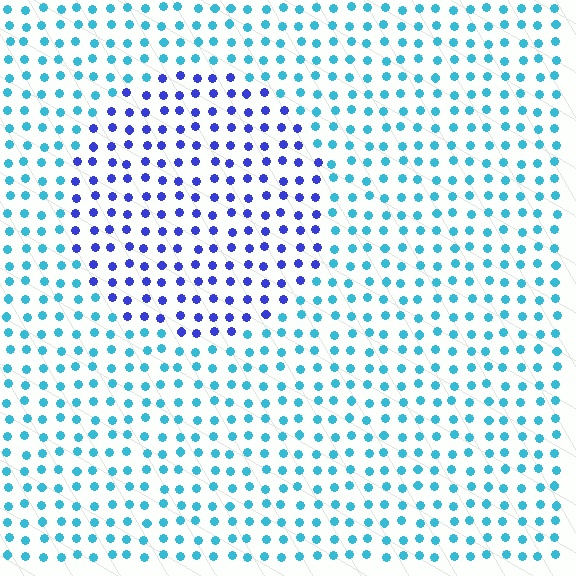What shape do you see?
I see a circle.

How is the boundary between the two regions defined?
The boundary is defined purely by a slight shift in hue (about 48 degrees). Spacing, size, and orientation are identical on both sides.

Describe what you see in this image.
The image is filled with small cyan elements in a uniform arrangement. A circle-shaped region is visible where the elements are tinted to a slightly different hue, forming a subtle color boundary.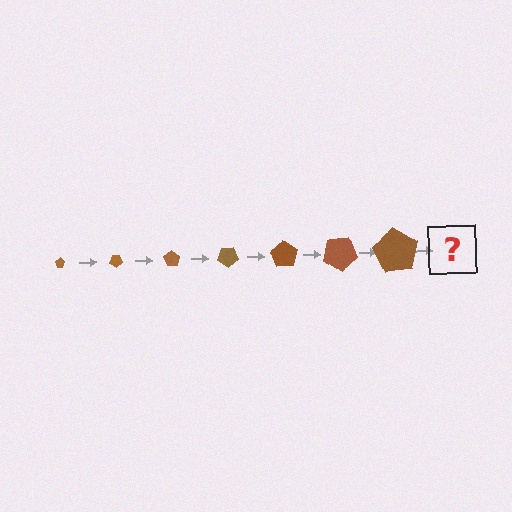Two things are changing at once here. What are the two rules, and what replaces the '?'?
The two rules are that the pentagon grows larger each step and it rotates 35 degrees each step. The '?' should be a pentagon, larger than the previous one and rotated 245 degrees from the start.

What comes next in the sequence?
The next element should be a pentagon, larger than the previous one and rotated 245 degrees from the start.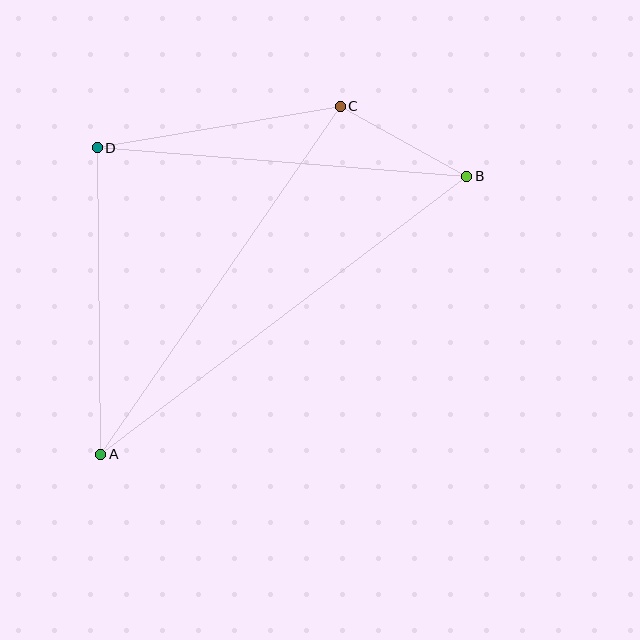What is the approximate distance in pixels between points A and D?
The distance between A and D is approximately 307 pixels.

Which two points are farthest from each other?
Points A and B are farthest from each other.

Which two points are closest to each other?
Points B and C are closest to each other.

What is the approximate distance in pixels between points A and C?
The distance between A and C is approximately 423 pixels.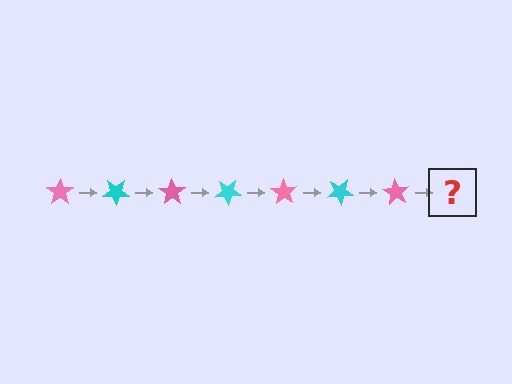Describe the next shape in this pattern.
It should be a cyan star, rotated 245 degrees from the start.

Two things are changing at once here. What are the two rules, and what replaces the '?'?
The two rules are that it rotates 35 degrees each step and the color cycles through pink and cyan. The '?' should be a cyan star, rotated 245 degrees from the start.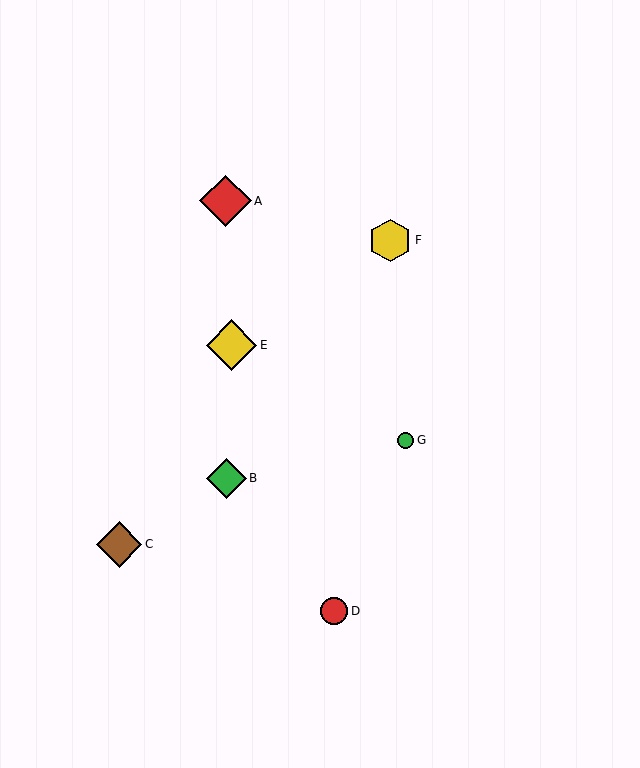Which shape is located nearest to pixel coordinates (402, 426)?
The green circle (labeled G) at (405, 440) is nearest to that location.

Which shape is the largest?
The red diamond (labeled A) is the largest.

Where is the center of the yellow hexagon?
The center of the yellow hexagon is at (390, 240).